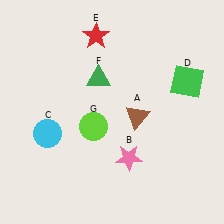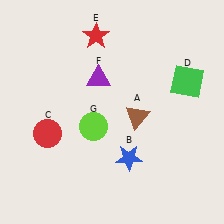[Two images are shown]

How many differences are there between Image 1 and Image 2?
There are 3 differences between the two images.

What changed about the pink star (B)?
In Image 1, B is pink. In Image 2, it changed to blue.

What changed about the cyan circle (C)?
In Image 1, C is cyan. In Image 2, it changed to red.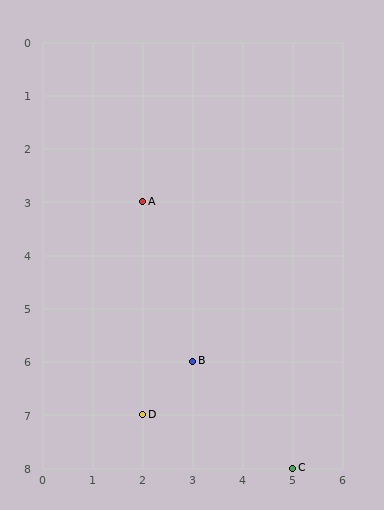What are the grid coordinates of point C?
Point C is at grid coordinates (5, 8).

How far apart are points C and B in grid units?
Points C and B are 2 columns and 2 rows apart (about 2.8 grid units diagonally).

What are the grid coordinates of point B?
Point B is at grid coordinates (3, 6).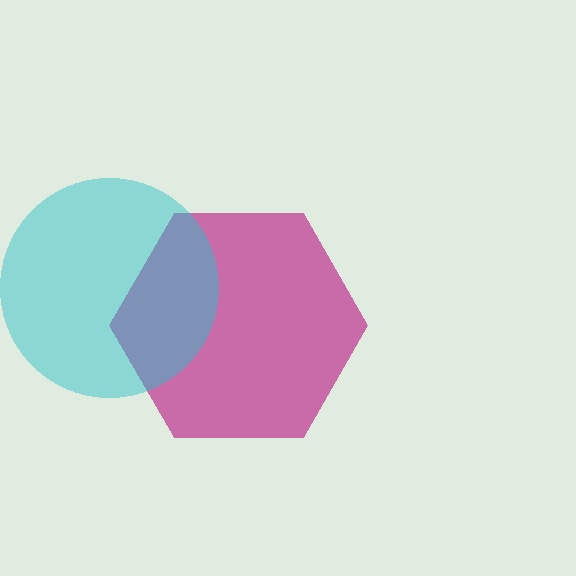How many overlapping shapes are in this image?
There are 2 overlapping shapes in the image.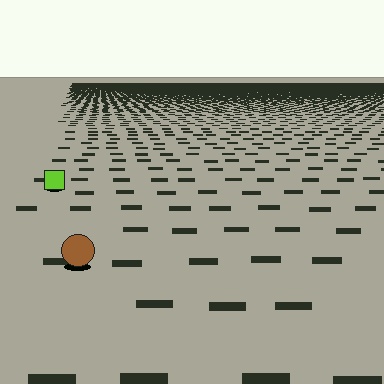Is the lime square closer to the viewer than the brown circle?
No. The brown circle is closer — you can tell from the texture gradient: the ground texture is coarser near it.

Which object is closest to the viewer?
The brown circle is closest. The texture marks near it are larger and more spread out.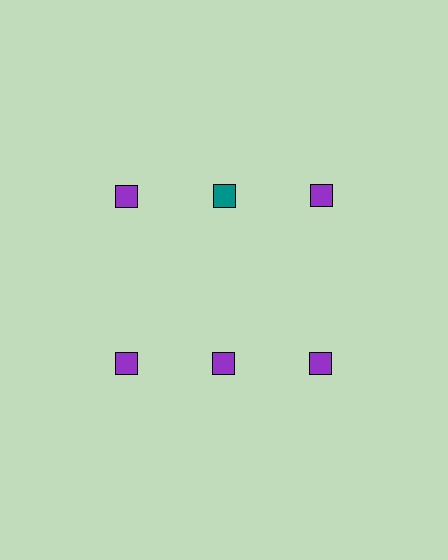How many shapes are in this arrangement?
There are 6 shapes arranged in a grid pattern.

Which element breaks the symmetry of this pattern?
The teal square in the top row, second from left column breaks the symmetry. All other shapes are purple squares.